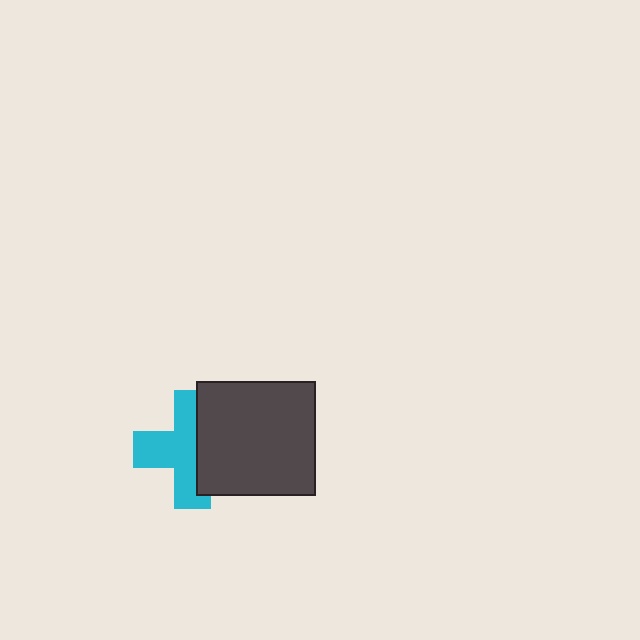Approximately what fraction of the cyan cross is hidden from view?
Roughly 42% of the cyan cross is hidden behind the dark gray rectangle.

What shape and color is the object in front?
The object in front is a dark gray rectangle.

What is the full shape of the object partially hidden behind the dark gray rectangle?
The partially hidden object is a cyan cross.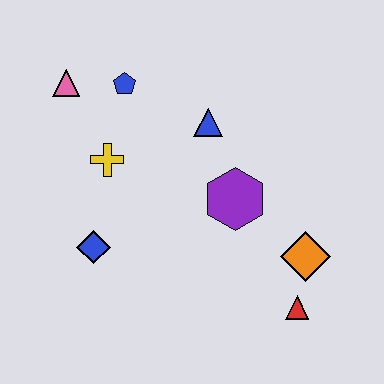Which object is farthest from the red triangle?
The pink triangle is farthest from the red triangle.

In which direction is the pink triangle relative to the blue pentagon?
The pink triangle is to the left of the blue pentagon.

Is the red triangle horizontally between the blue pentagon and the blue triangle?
No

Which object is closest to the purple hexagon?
The blue triangle is closest to the purple hexagon.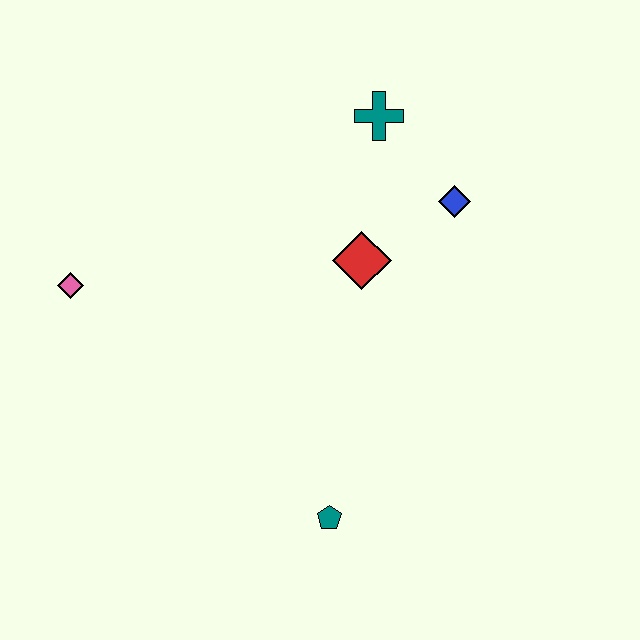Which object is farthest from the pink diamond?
The blue diamond is farthest from the pink diamond.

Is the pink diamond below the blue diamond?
Yes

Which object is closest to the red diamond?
The blue diamond is closest to the red diamond.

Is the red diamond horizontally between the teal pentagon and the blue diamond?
Yes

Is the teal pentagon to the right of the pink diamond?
Yes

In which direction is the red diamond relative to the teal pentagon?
The red diamond is above the teal pentagon.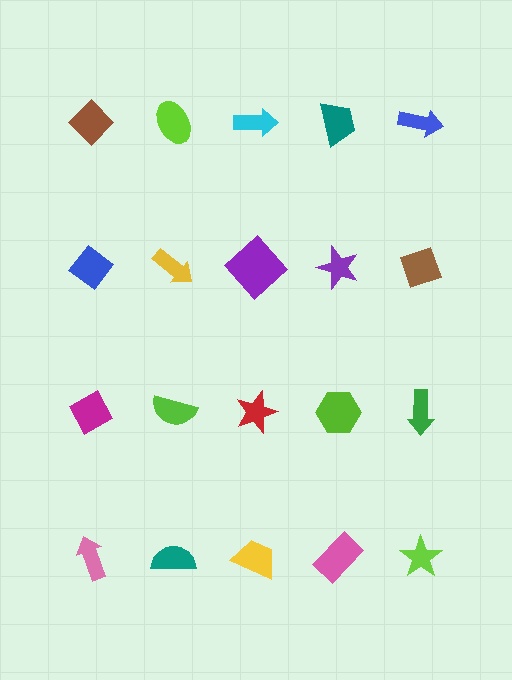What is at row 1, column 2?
A lime ellipse.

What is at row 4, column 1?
A pink arrow.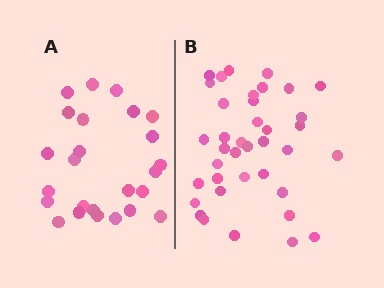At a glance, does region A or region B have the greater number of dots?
Region B (the right region) has more dots.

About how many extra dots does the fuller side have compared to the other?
Region B has approximately 15 more dots than region A.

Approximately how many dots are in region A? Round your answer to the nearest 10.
About 20 dots. (The exact count is 25, which rounds to 20.)